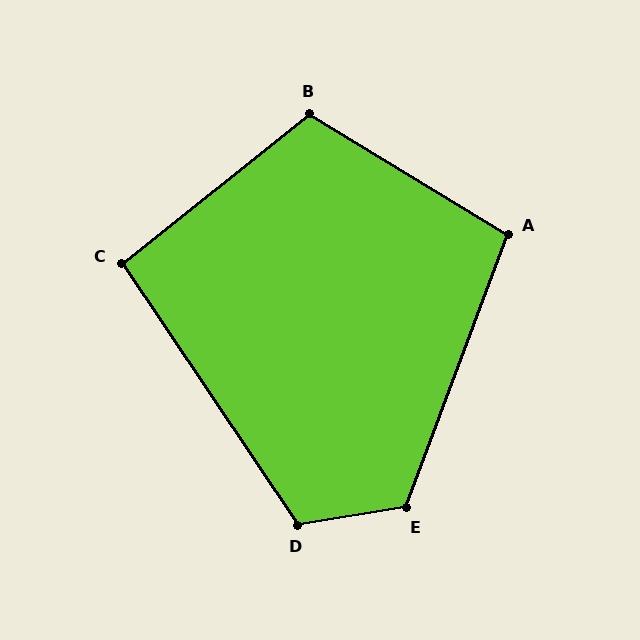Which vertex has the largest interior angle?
E, at approximately 120 degrees.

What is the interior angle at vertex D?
Approximately 115 degrees (obtuse).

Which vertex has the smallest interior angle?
C, at approximately 95 degrees.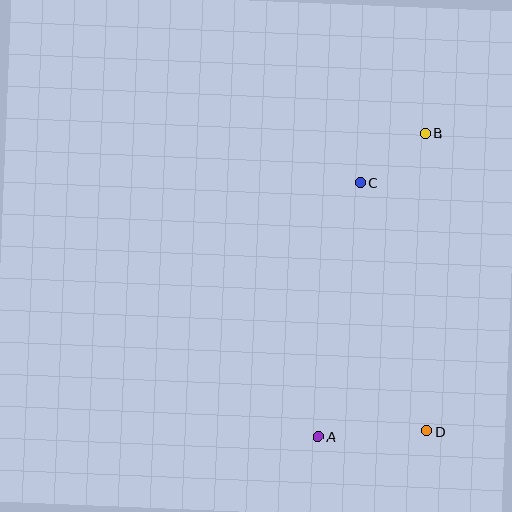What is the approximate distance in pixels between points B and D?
The distance between B and D is approximately 298 pixels.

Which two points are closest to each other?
Points B and C are closest to each other.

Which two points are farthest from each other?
Points A and B are farthest from each other.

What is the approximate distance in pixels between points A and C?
The distance between A and C is approximately 258 pixels.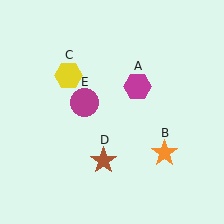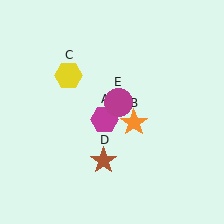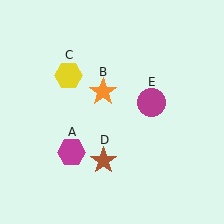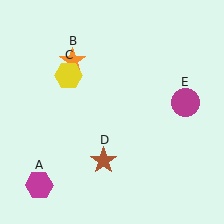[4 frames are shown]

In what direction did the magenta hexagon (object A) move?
The magenta hexagon (object A) moved down and to the left.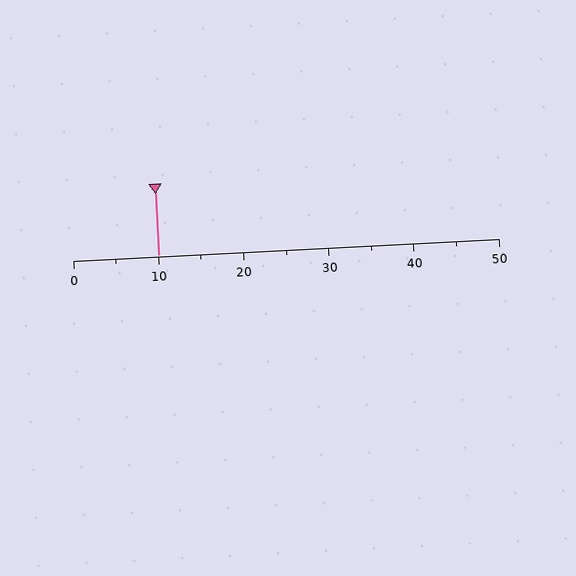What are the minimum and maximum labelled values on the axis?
The axis runs from 0 to 50.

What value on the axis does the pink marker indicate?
The marker indicates approximately 10.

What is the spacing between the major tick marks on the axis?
The major ticks are spaced 10 apart.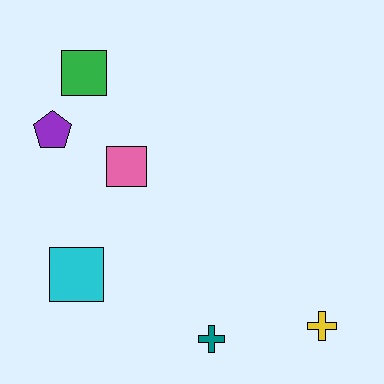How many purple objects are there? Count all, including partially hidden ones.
There is 1 purple object.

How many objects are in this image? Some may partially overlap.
There are 6 objects.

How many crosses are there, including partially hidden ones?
There are 2 crosses.